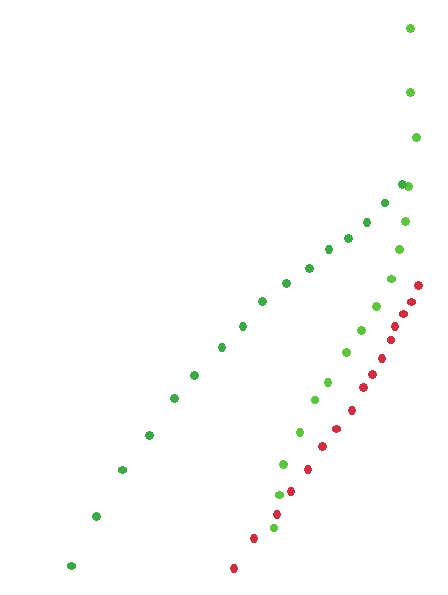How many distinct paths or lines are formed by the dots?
There are 3 distinct paths.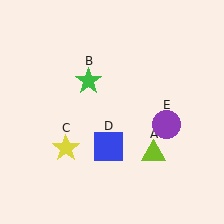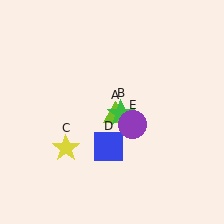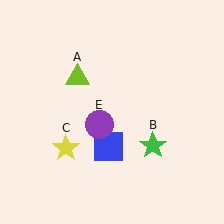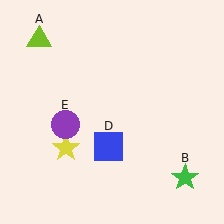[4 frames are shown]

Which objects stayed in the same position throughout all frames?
Yellow star (object C) and blue square (object D) remained stationary.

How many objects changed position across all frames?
3 objects changed position: lime triangle (object A), green star (object B), purple circle (object E).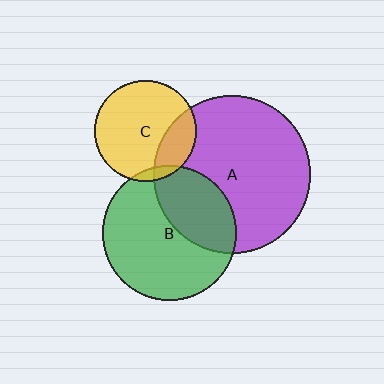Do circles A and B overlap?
Yes.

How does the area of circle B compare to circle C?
Approximately 1.7 times.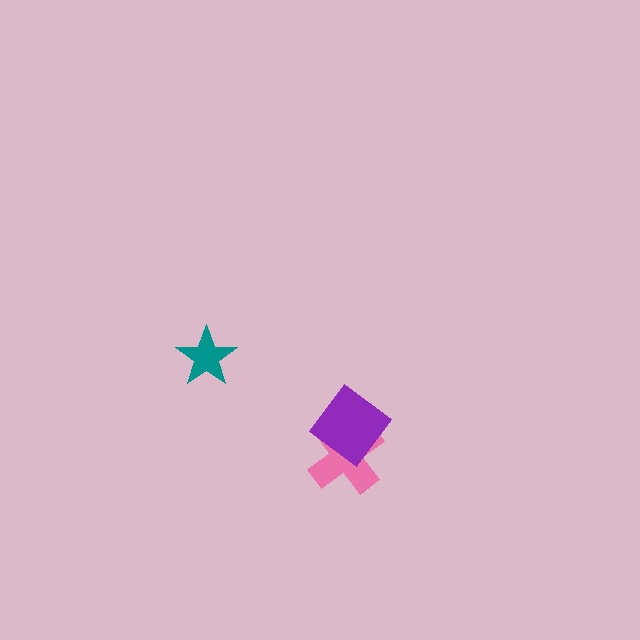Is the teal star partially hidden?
No, no other shape covers it.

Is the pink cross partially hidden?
Yes, it is partially covered by another shape.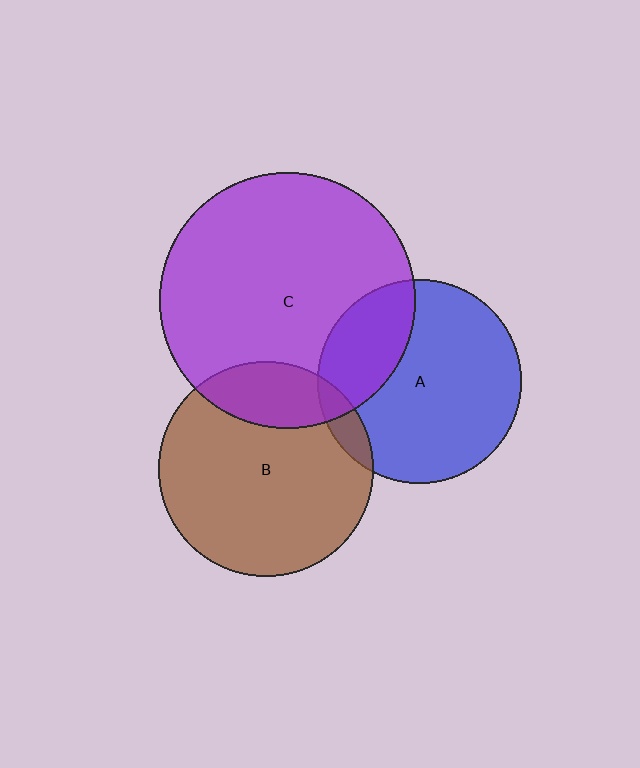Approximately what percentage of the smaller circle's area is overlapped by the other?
Approximately 10%.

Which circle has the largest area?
Circle C (purple).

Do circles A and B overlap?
Yes.